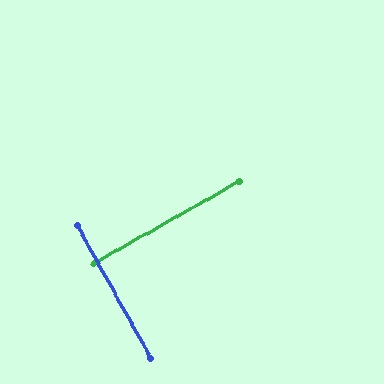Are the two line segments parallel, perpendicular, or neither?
Perpendicular — they meet at approximately 89°.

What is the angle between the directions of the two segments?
Approximately 89 degrees.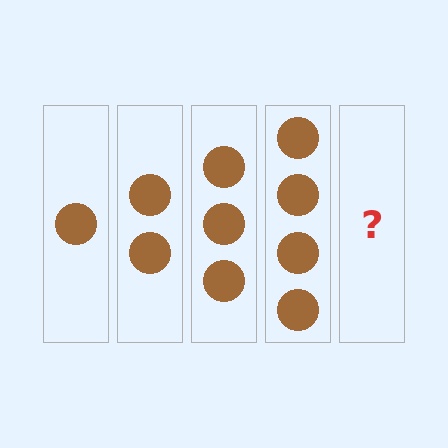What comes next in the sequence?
The next element should be 5 circles.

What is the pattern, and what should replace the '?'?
The pattern is that each step adds one more circle. The '?' should be 5 circles.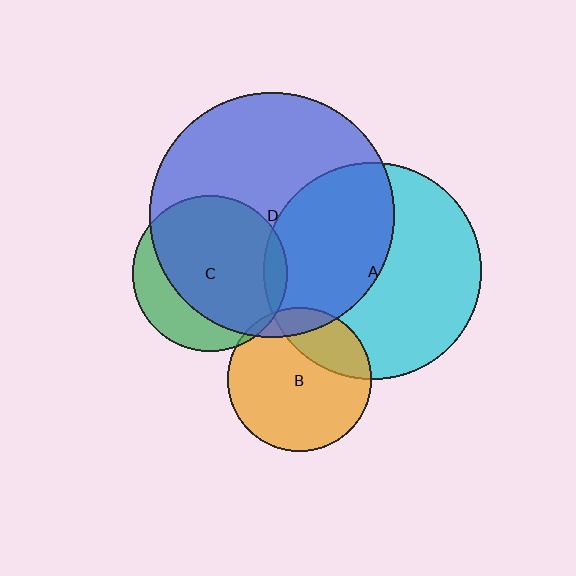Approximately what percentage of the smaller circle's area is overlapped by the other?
Approximately 5%.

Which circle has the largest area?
Circle D (blue).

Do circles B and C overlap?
Yes.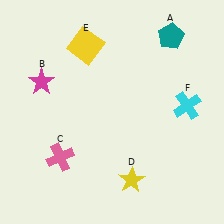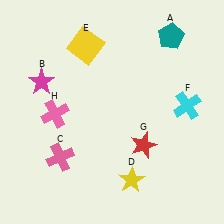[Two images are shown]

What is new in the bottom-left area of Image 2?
A pink cross (H) was added in the bottom-left area of Image 2.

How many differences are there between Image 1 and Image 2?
There are 2 differences between the two images.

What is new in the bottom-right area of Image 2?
A red star (G) was added in the bottom-right area of Image 2.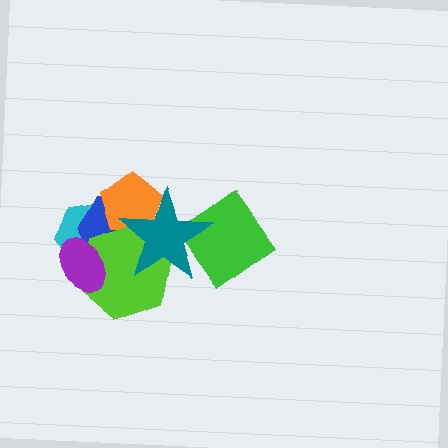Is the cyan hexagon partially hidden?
Yes, it is partially covered by another shape.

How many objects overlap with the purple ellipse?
3 objects overlap with the purple ellipse.